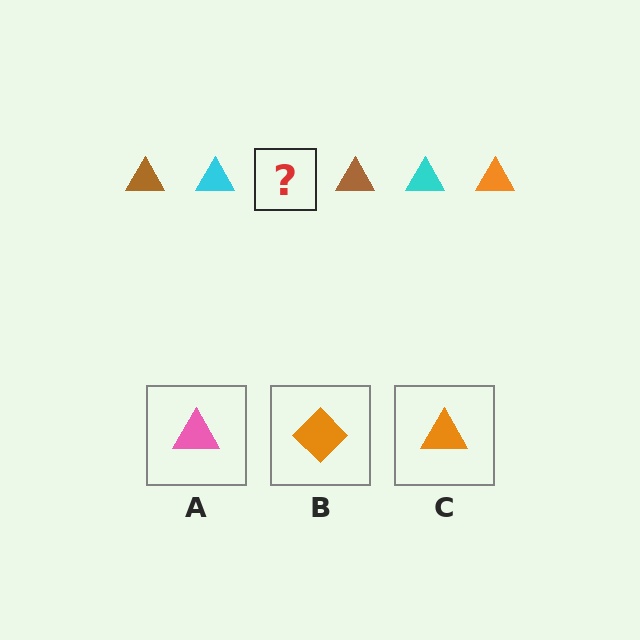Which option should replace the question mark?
Option C.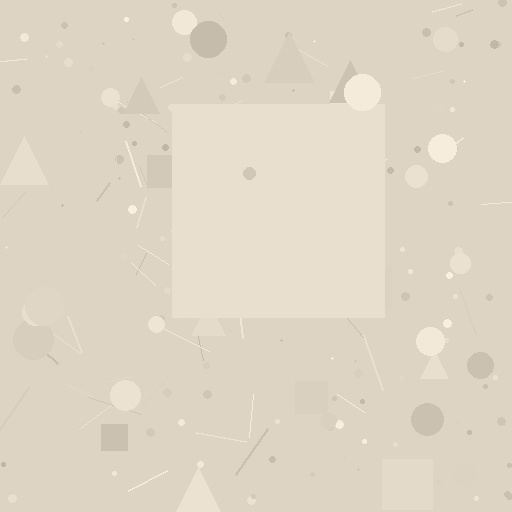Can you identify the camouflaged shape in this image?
The camouflaged shape is a square.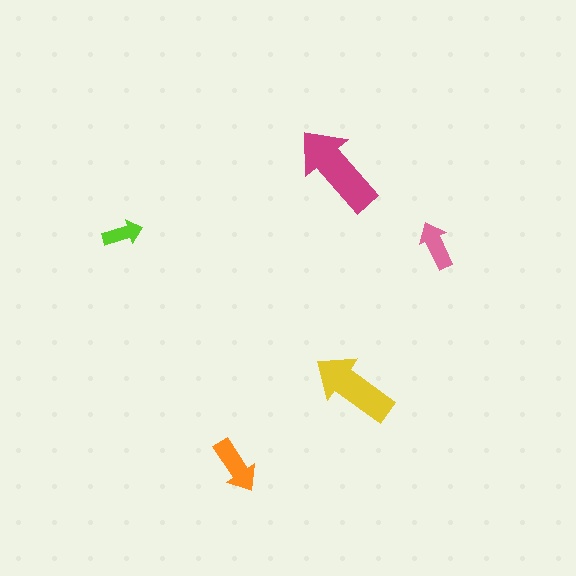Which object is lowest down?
The orange arrow is bottommost.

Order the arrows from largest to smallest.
the magenta one, the yellow one, the orange one, the pink one, the lime one.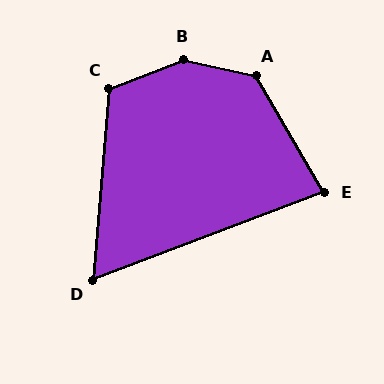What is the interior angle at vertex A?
Approximately 133 degrees (obtuse).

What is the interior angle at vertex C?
Approximately 116 degrees (obtuse).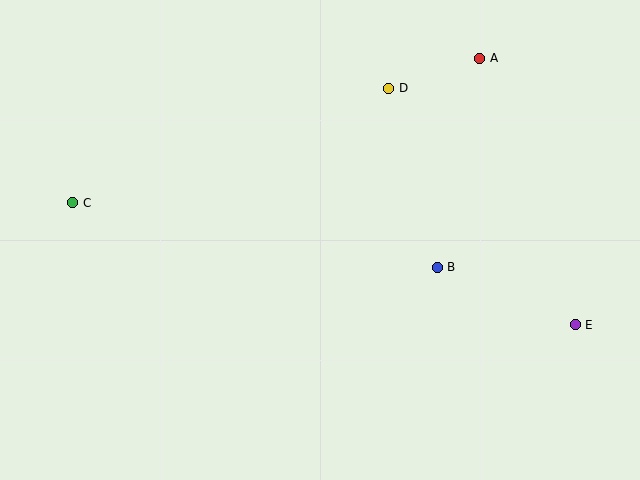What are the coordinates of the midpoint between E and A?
The midpoint between E and A is at (527, 191).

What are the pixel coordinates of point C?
Point C is at (73, 203).